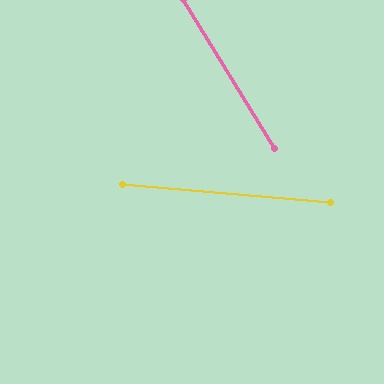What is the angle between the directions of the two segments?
Approximately 54 degrees.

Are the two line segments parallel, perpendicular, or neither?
Neither parallel nor perpendicular — they differ by about 54°.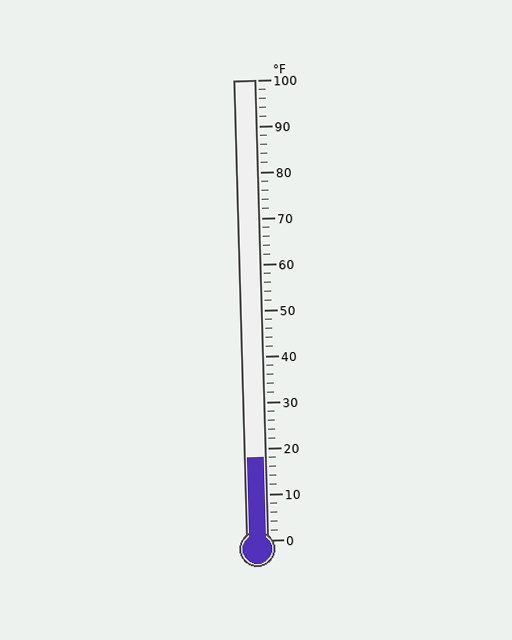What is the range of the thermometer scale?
The thermometer scale ranges from 0°F to 100°F.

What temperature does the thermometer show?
The thermometer shows approximately 18°F.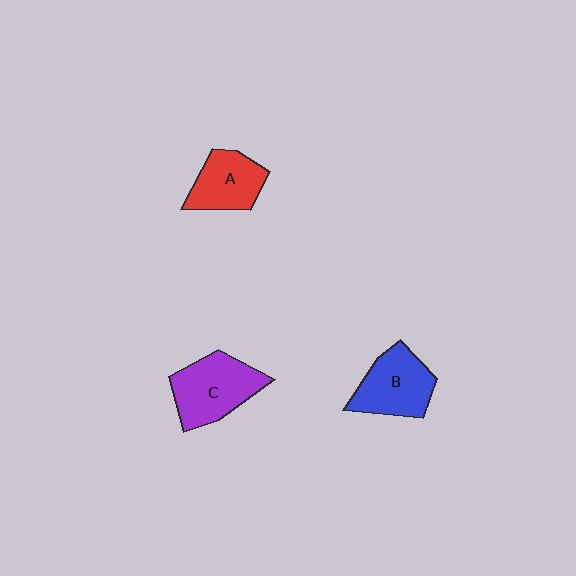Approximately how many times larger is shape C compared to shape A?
Approximately 1.3 times.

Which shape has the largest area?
Shape C (purple).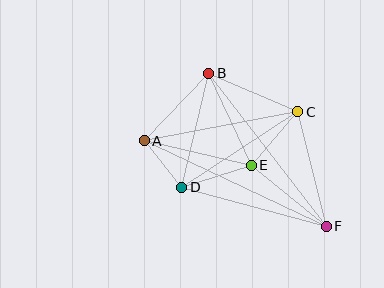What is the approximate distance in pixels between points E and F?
The distance between E and F is approximately 97 pixels.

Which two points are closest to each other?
Points A and D are closest to each other.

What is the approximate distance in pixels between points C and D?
The distance between C and D is approximately 139 pixels.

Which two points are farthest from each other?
Points A and F are farthest from each other.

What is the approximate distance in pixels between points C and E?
The distance between C and E is approximately 71 pixels.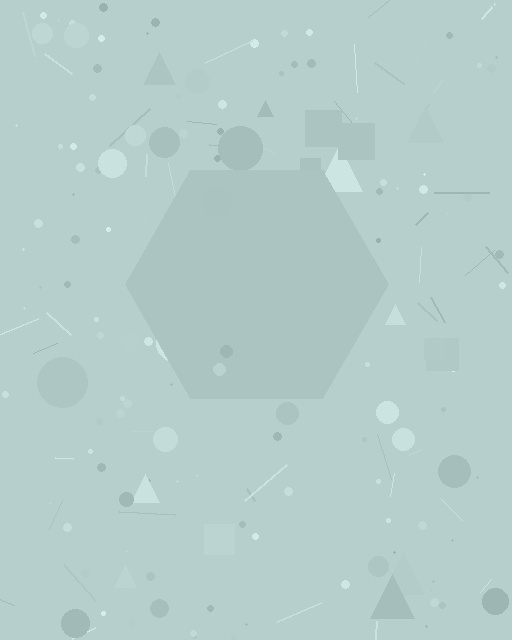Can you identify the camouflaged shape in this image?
The camouflaged shape is a hexagon.